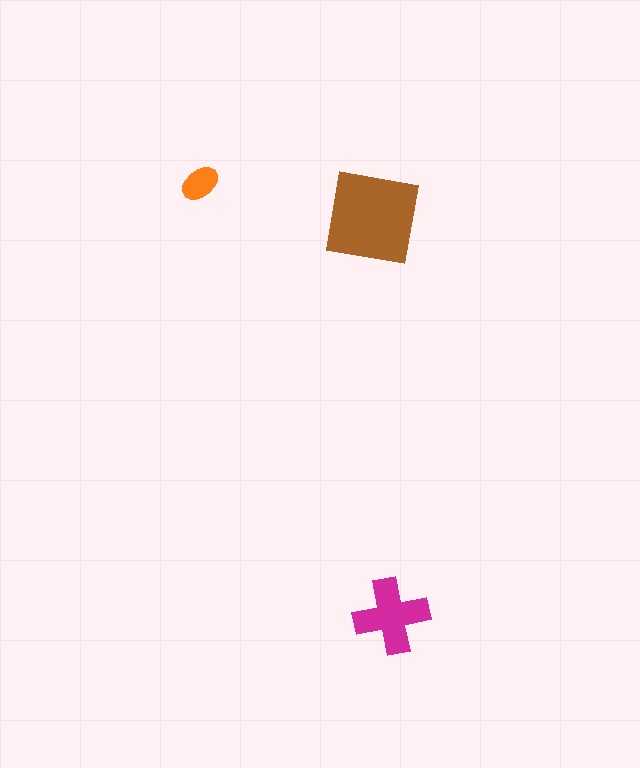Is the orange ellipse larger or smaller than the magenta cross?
Smaller.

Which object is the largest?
The brown square.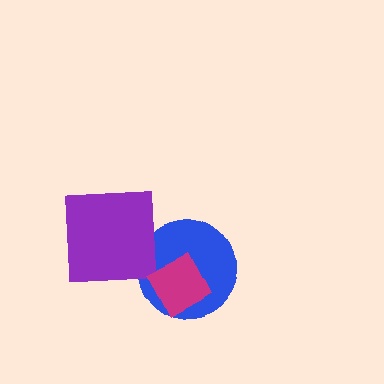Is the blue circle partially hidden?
Yes, it is partially covered by another shape.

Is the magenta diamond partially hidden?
No, no other shape covers it.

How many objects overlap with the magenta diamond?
1 object overlaps with the magenta diamond.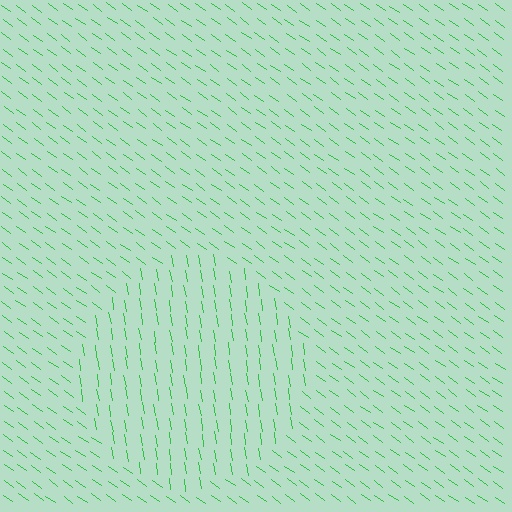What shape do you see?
I see a circle.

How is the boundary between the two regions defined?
The boundary is defined purely by a change in line orientation (approximately 45 degrees difference). All lines are the same color and thickness.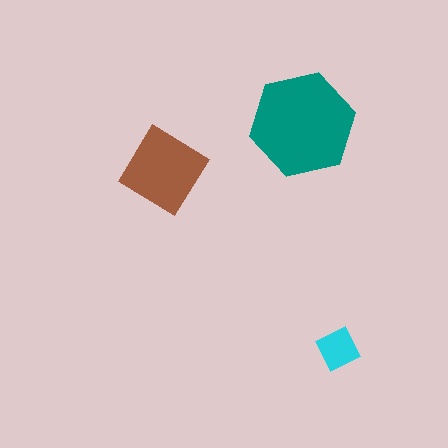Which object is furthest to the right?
The cyan diamond is rightmost.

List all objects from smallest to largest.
The cyan diamond, the brown diamond, the teal hexagon.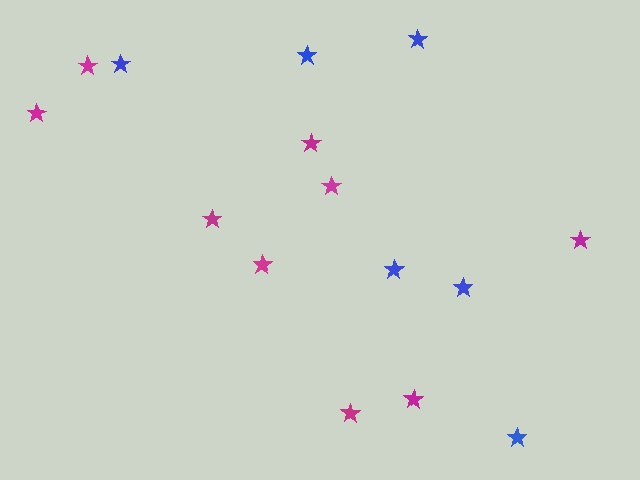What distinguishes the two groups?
There are 2 groups: one group of blue stars (6) and one group of magenta stars (9).